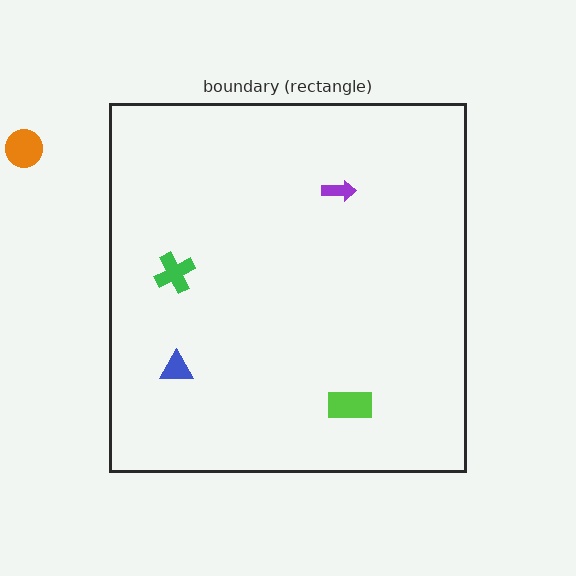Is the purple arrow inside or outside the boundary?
Inside.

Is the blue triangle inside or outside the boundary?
Inside.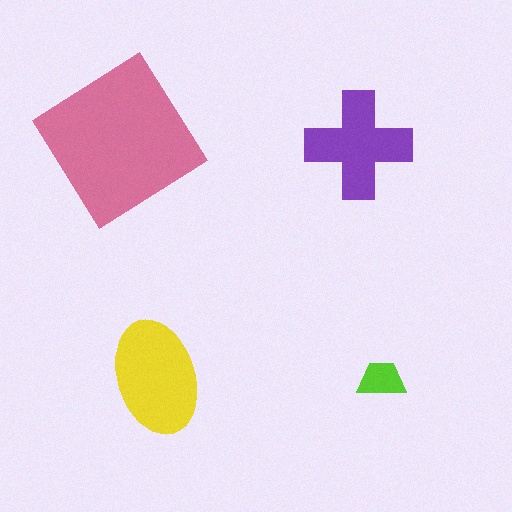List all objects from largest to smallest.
The pink diamond, the yellow ellipse, the purple cross, the lime trapezoid.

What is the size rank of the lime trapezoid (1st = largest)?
4th.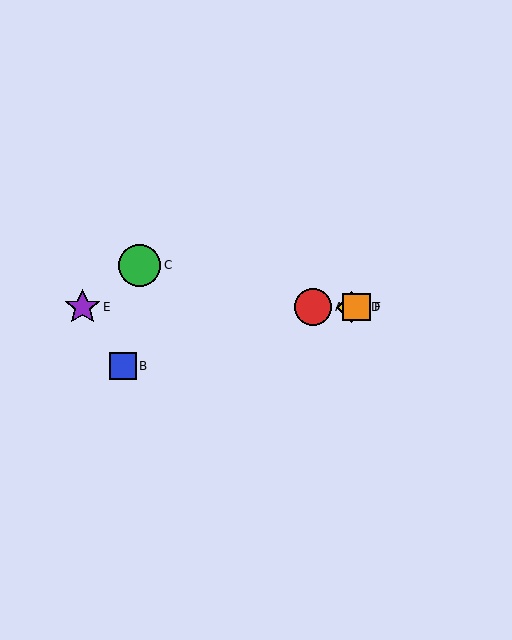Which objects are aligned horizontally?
Objects A, D, E, F are aligned horizontally.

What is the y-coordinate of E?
Object E is at y≈307.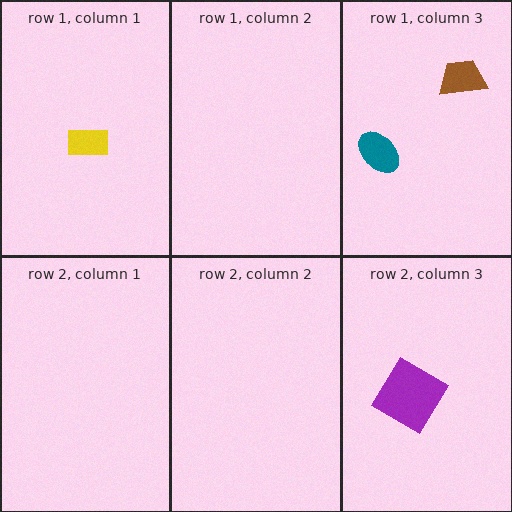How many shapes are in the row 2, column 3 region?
1.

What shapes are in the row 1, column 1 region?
The yellow rectangle.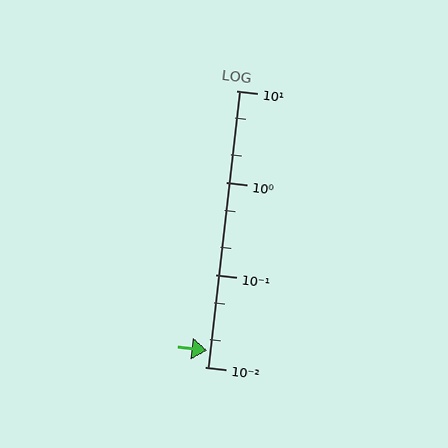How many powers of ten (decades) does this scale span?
The scale spans 3 decades, from 0.01 to 10.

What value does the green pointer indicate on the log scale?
The pointer indicates approximately 0.015.